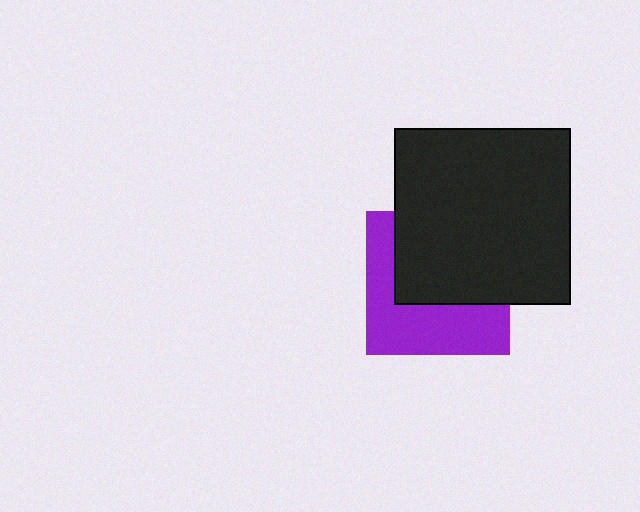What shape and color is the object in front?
The object in front is a black square.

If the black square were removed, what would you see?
You would see the complete purple square.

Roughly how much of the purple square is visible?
About half of it is visible (roughly 47%).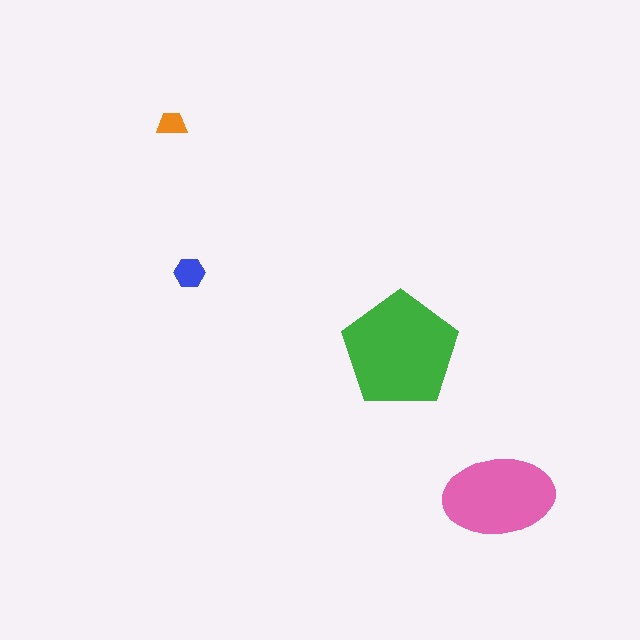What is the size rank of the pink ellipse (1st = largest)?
2nd.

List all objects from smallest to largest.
The orange trapezoid, the blue hexagon, the pink ellipse, the green pentagon.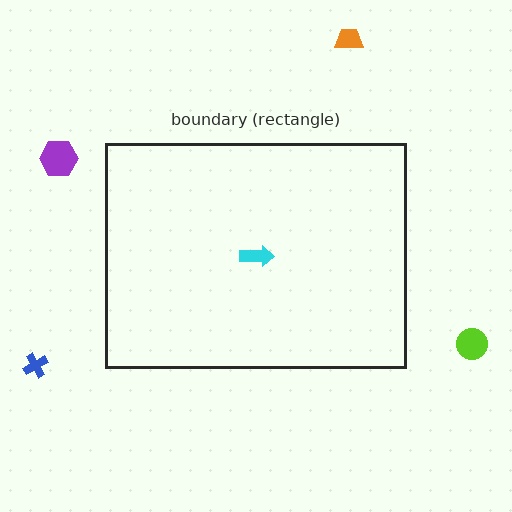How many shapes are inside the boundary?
1 inside, 4 outside.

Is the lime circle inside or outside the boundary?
Outside.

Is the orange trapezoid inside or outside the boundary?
Outside.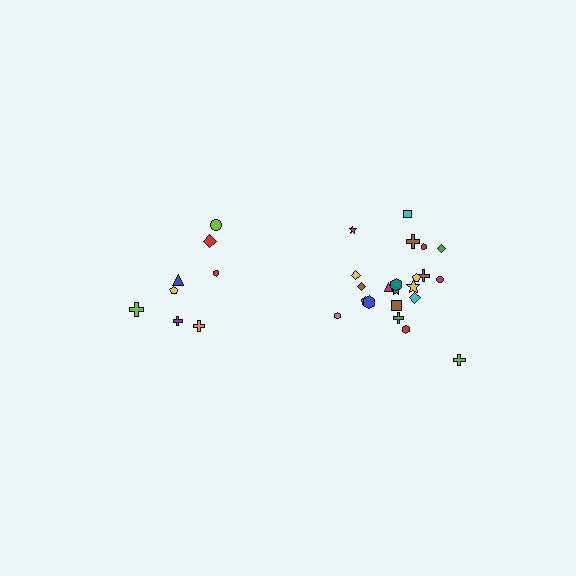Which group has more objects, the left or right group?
The right group.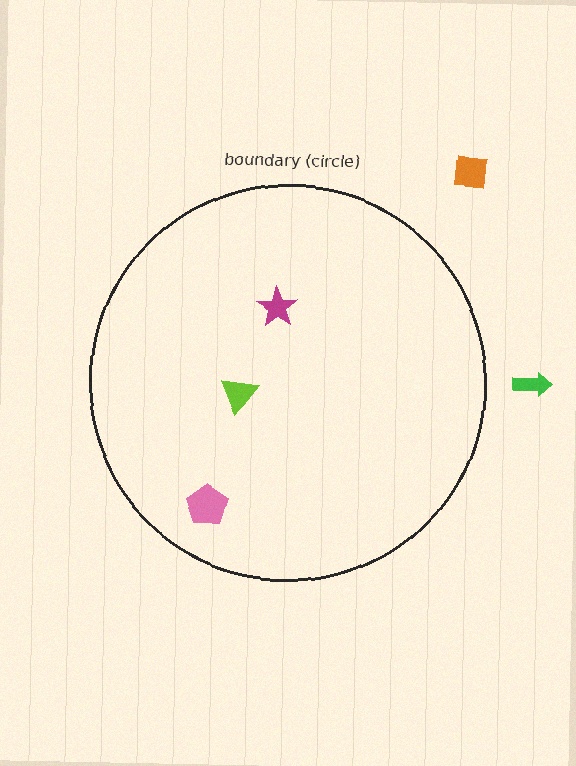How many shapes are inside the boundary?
3 inside, 2 outside.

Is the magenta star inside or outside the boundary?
Inside.